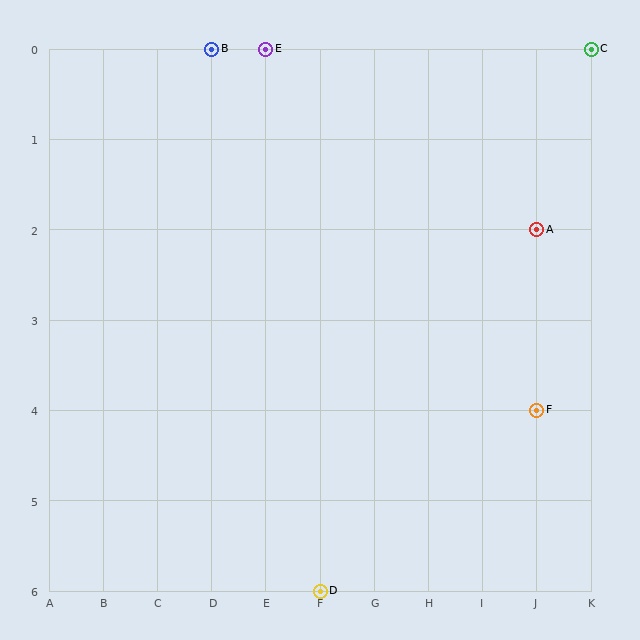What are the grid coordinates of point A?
Point A is at grid coordinates (J, 2).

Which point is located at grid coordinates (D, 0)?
Point B is at (D, 0).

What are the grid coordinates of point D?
Point D is at grid coordinates (F, 6).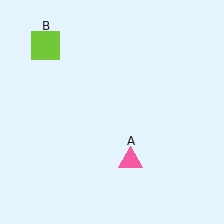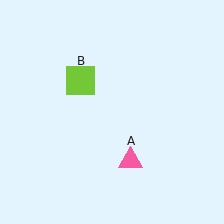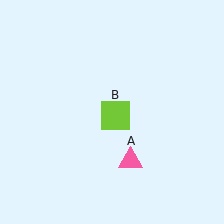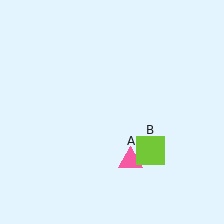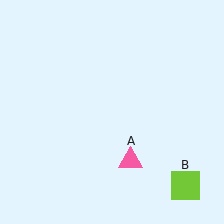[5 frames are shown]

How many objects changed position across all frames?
1 object changed position: lime square (object B).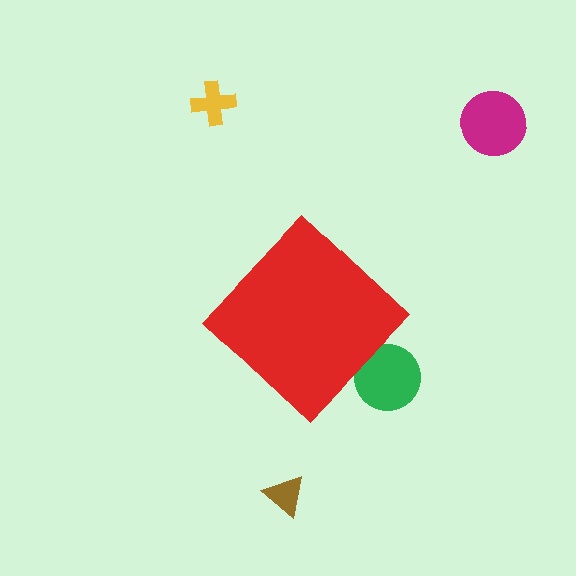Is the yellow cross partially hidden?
No, the yellow cross is fully visible.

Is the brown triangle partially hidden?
No, the brown triangle is fully visible.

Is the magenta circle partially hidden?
No, the magenta circle is fully visible.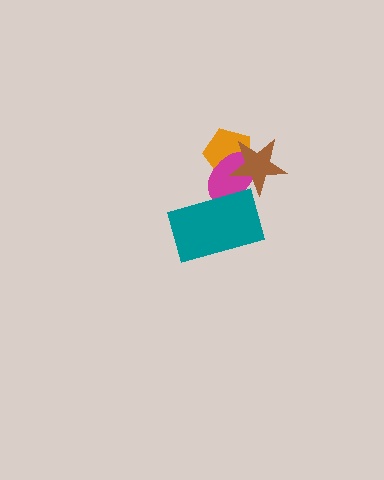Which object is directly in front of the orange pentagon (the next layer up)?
The magenta ellipse is directly in front of the orange pentagon.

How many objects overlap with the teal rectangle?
1 object overlaps with the teal rectangle.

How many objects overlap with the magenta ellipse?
3 objects overlap with the magenta ellipse.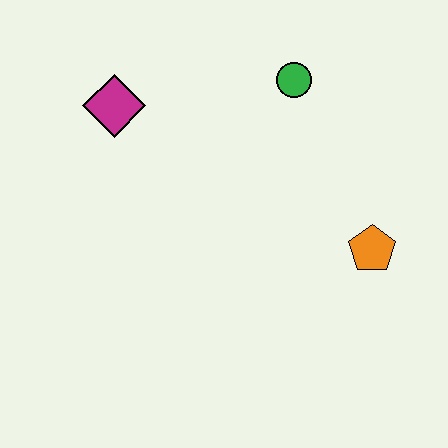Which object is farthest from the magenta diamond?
The orange pentagon is farthest from the magenta diamond.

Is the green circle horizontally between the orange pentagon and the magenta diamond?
Yes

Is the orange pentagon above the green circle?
No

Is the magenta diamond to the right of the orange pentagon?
No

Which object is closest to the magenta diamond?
The green circle is closest to the magenta diamond.